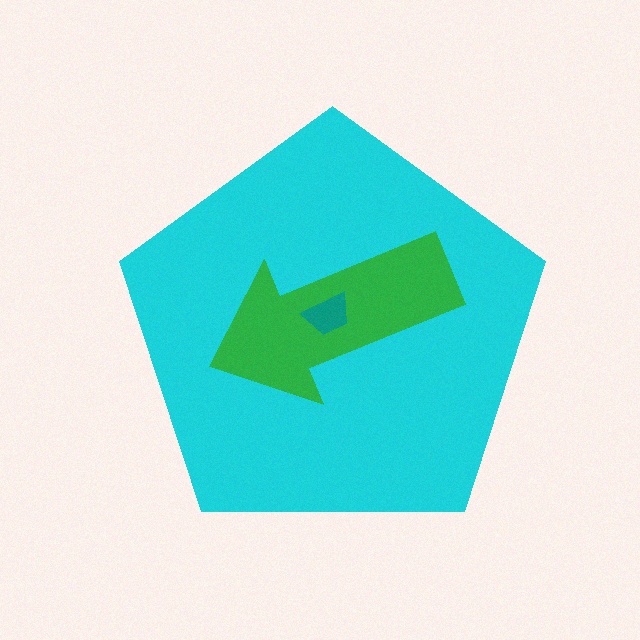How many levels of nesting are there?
3.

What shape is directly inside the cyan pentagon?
The green arrow.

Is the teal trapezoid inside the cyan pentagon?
Yes.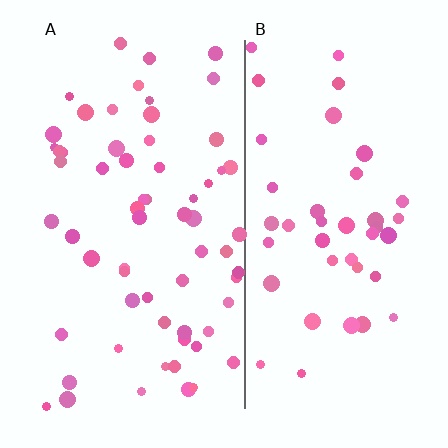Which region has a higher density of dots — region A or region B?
A (the left).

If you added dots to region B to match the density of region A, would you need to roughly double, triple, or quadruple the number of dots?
Approximately double.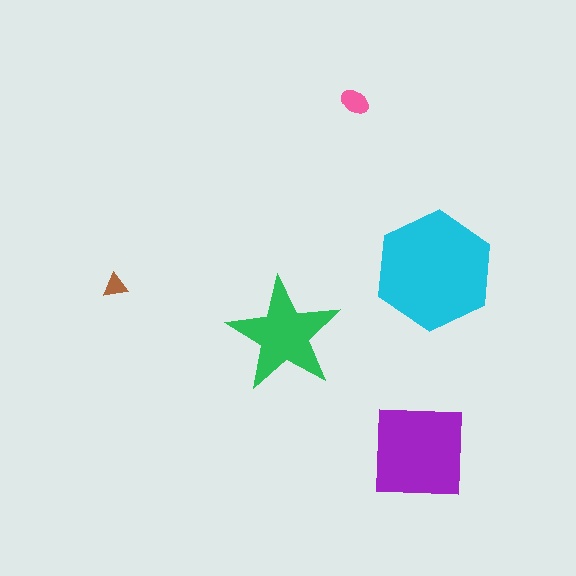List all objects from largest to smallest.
The cyan hexagon, the purple square, the green star, the pink ellipse, the brown triangle.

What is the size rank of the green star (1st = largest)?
3rd.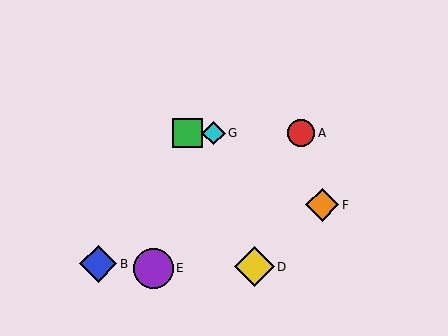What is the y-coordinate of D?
Object D is at y≈267.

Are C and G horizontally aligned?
Yes, both are at y≈133.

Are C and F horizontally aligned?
No, C is at y≈133 and F is at y≈205.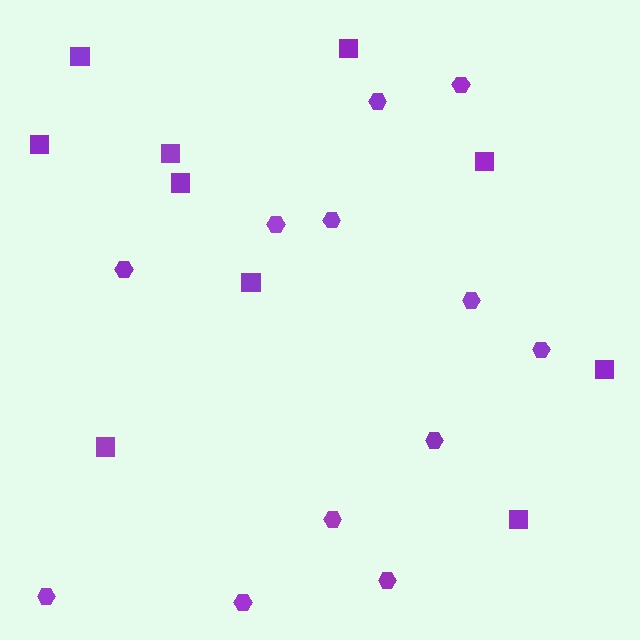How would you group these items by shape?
There are 2 groups: one group of hexagons (12) and one group of squares (10).